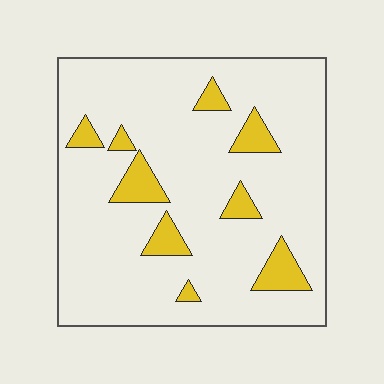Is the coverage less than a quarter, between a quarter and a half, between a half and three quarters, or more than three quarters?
Less than a quarter.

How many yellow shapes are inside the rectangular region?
9.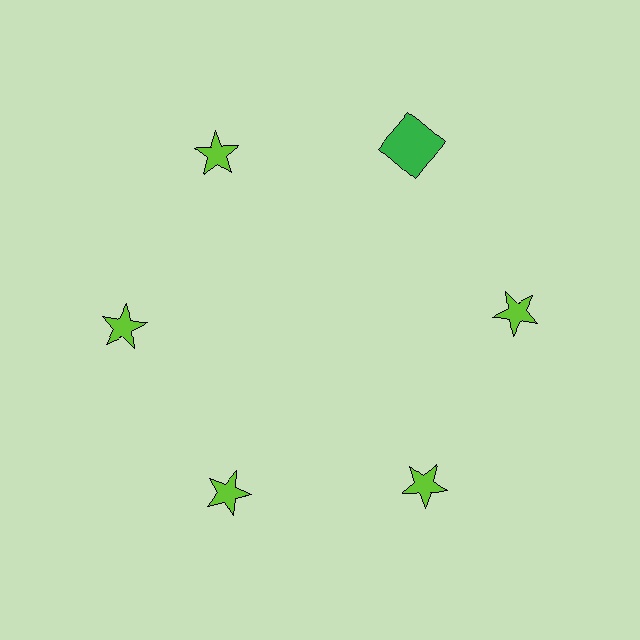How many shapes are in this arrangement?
There are 6 shapes arranged in a ring pattern.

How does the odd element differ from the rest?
It differs in both color (green instead of lime) and shape (square instead of star).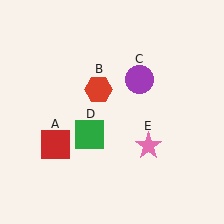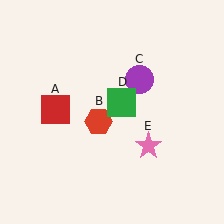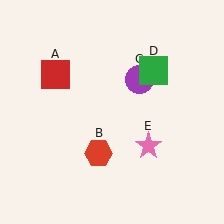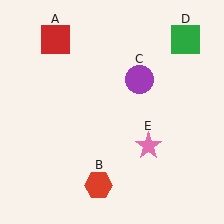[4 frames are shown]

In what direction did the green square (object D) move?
The green square (object D) moved up and to the right.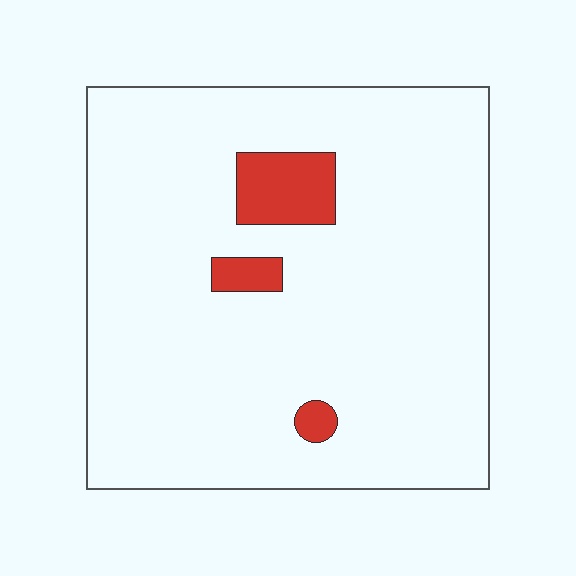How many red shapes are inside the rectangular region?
3.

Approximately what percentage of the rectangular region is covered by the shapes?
Approximately 5%.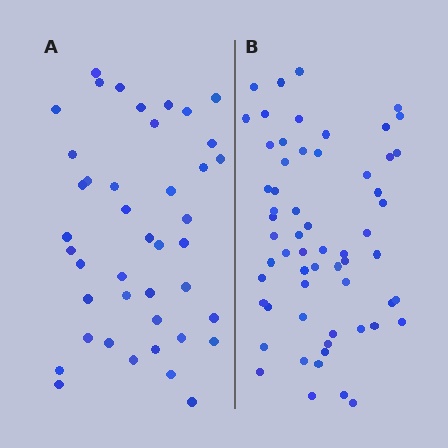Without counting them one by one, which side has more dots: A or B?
Region B (the right region) has more dots.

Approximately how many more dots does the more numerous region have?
Region B has approximately 20 more dots than region A.